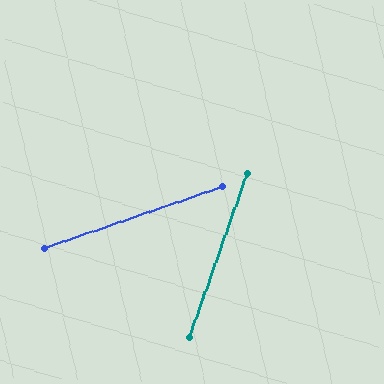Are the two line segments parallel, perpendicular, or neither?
Neither parallel nor perpendicular — they differ by about 52°.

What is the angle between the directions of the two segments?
Approximately 52 degrees.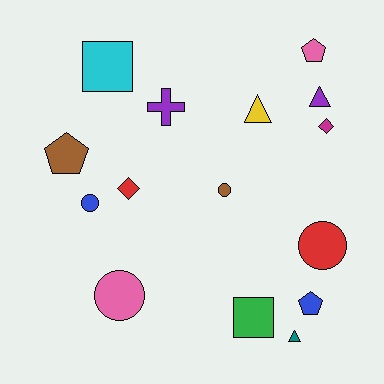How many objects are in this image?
There are 15 objects.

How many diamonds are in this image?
There are 2 diamonds.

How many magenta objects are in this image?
There is 1 magenta object.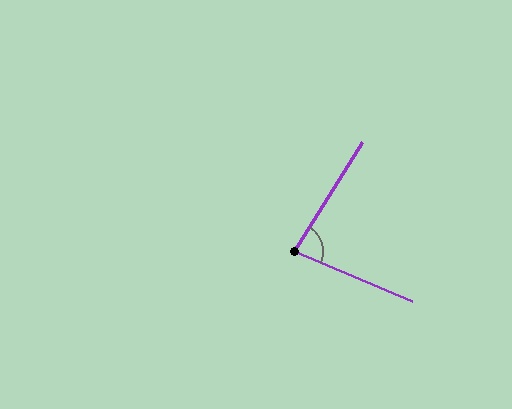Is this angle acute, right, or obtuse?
It is acute.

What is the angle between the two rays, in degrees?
Approximately 81 degrees.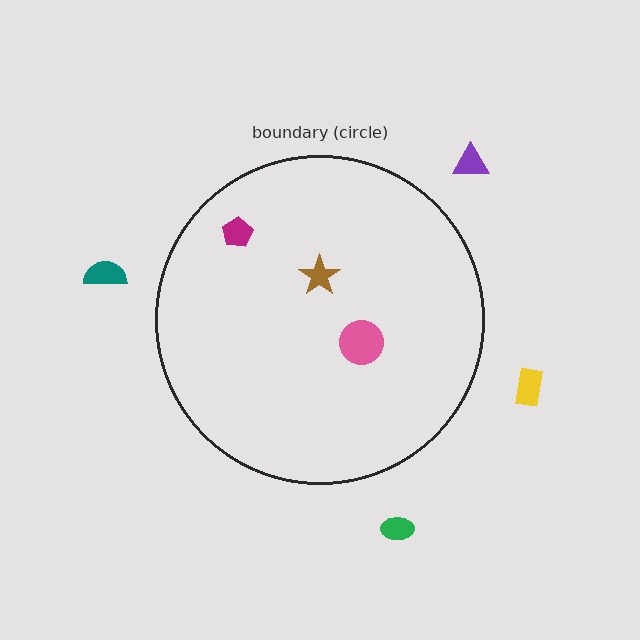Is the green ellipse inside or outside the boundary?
Outside.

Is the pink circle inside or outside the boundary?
Inside.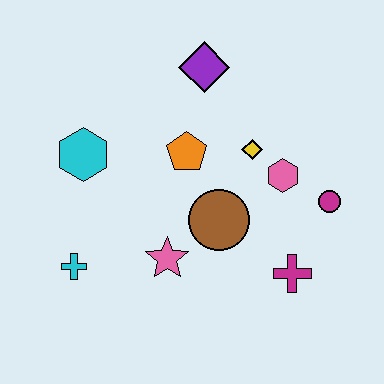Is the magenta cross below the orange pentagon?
Yes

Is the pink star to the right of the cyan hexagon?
Yes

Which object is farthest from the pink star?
The purple diamond is farthest from the pink star.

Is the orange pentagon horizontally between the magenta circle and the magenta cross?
No